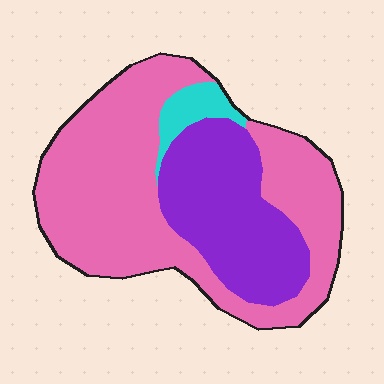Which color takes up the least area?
Cyan, at roughly 5%.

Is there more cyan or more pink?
Pink.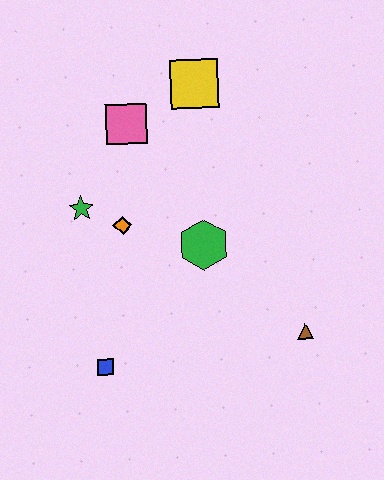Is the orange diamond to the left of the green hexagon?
Yes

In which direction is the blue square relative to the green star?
The blue square is below the green star.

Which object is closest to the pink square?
The yellow square is closest to the pink square.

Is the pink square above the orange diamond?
Yes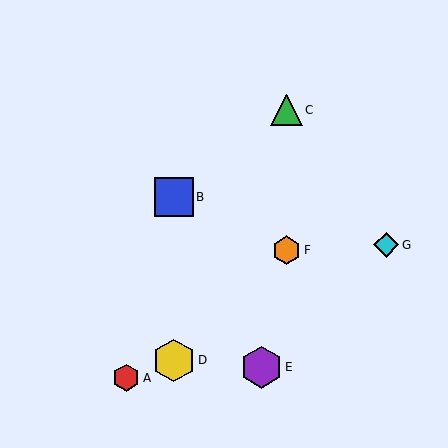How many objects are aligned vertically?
2 objects (B, D) are aligned vertically.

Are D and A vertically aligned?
No, D is at x≈174 and A is at x≈126.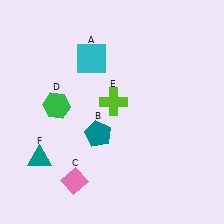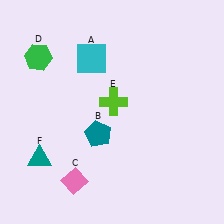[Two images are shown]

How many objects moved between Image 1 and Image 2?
1 object moved between the two images.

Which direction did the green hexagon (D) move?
The green hexagon (D) moved up.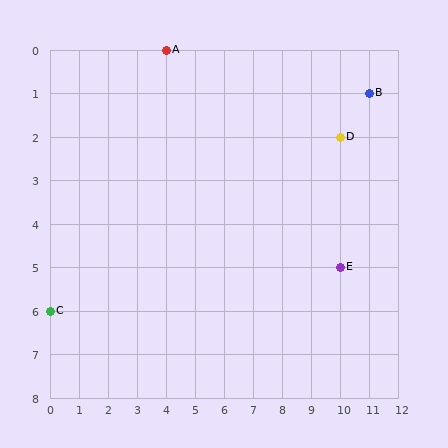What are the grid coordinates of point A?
Point A is at grid coordinates (4, 0).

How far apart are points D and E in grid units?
Points D and E are 3 rows apart.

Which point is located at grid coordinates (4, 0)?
Point A is at (4, 0).